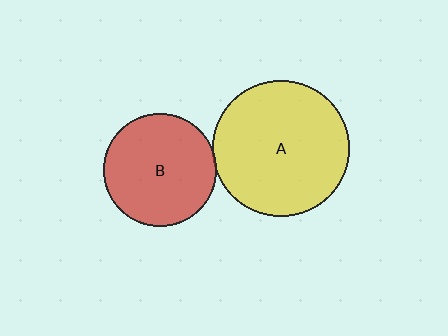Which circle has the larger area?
Circle A (yellow).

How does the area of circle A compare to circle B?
Approximately 1.5 times.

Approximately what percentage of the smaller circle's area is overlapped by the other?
Approximately 5%.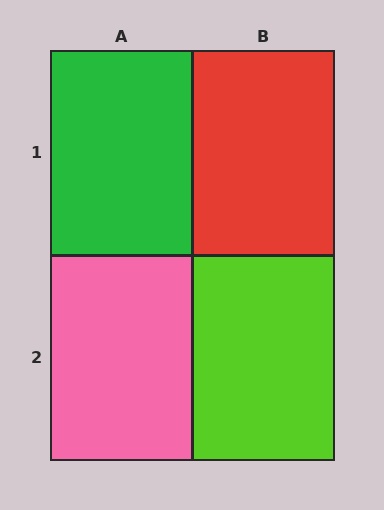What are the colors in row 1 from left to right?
Green, red.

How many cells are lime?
1 cell is lime.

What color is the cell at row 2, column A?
Pink.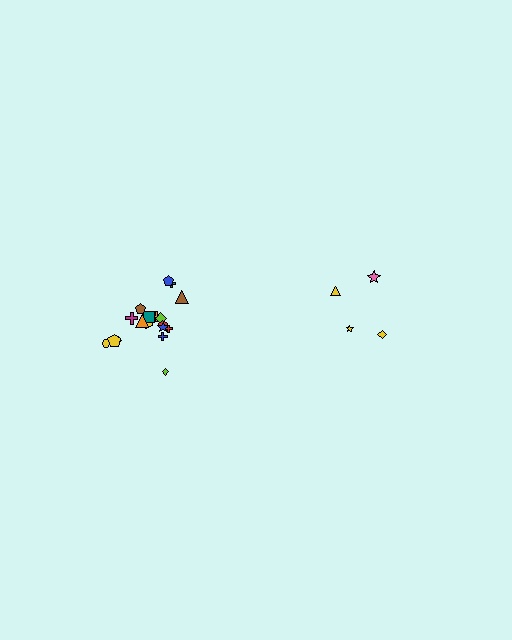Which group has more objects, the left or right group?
The left group.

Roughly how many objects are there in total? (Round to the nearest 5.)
Roughly 20 objects in total.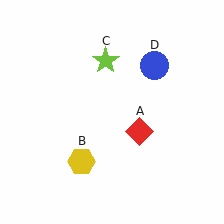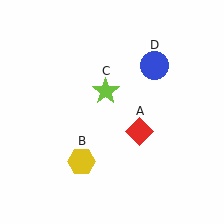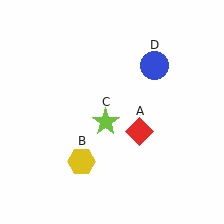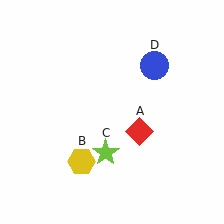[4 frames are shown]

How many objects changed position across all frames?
1 object changed position: lime star (object C).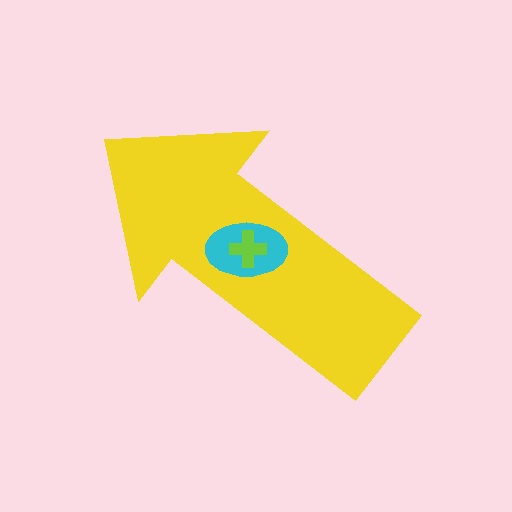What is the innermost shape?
The lime cross.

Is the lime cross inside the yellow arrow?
Yes.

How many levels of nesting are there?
3.